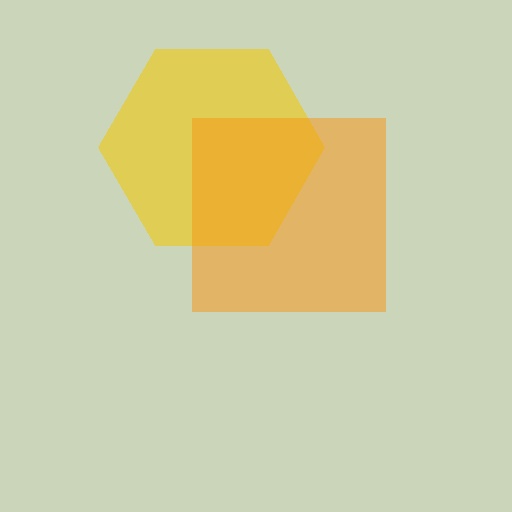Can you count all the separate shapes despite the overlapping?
Yes, there are 2 separate shapes.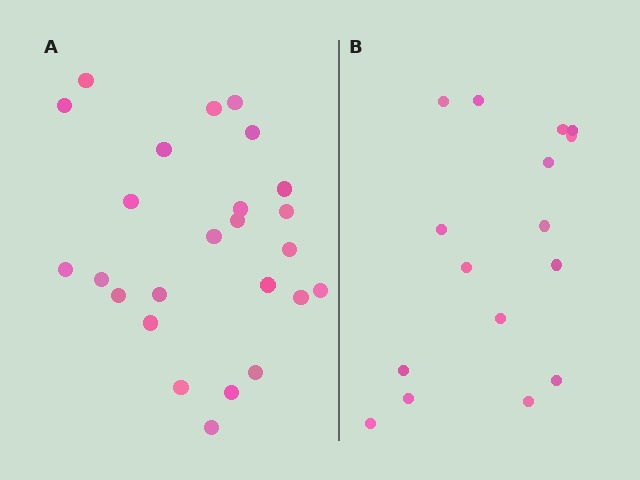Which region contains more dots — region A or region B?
Region A (the left region) has more dots.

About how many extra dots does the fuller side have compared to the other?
Region A has roughly 8 or so more dots than region B.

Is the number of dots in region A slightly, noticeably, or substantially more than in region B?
Region A has substantially more. The ratio is roughly 1.6 to 1.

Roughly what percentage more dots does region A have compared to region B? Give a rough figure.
About 55% more.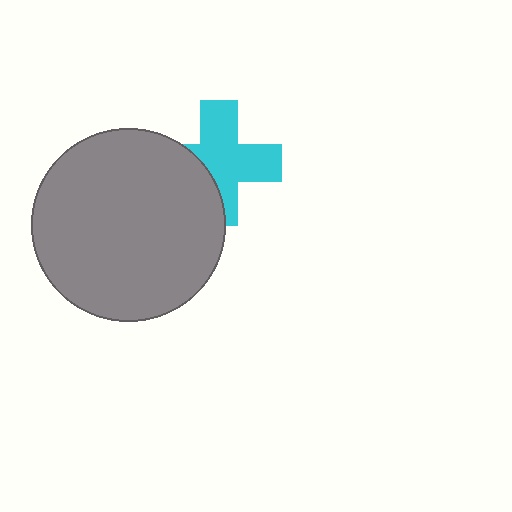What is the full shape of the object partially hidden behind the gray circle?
The partially hidden object is a cyan cross.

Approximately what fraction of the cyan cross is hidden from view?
Roughly 34% of the cyan cross is hidden behind the gray circle.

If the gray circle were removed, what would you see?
You would see the complete cyan cross.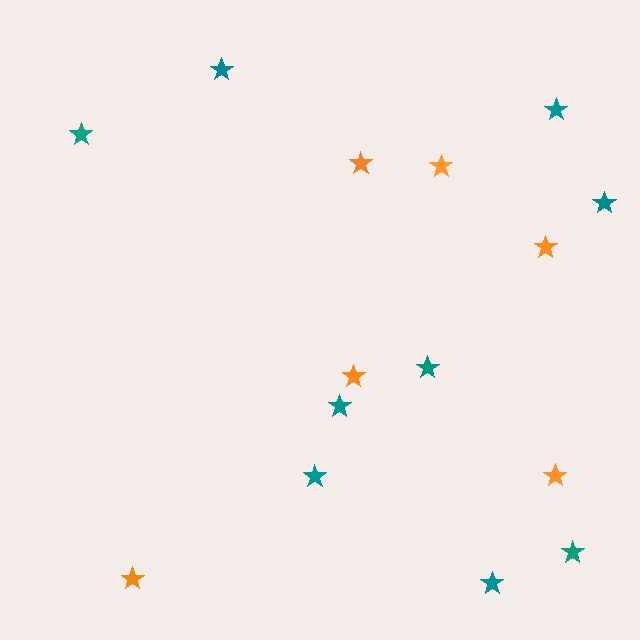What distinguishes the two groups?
There are 2 groups: one group of teal stars (9) and one group of orange stars (6).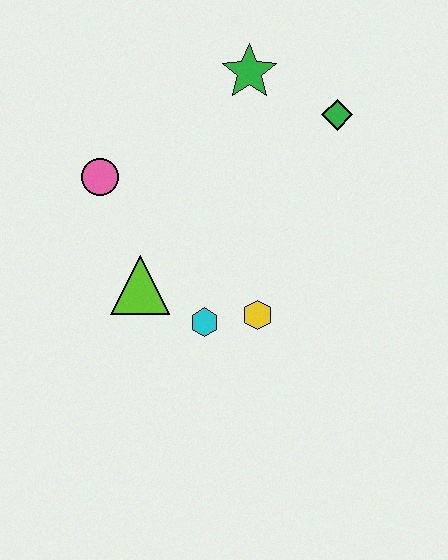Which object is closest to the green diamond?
The green star is closest to the green diamond.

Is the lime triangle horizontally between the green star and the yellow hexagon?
No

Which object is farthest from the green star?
The cyan hexagon is farthest from the green star.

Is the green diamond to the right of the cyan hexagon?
Yes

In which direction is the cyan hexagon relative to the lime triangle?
The cyan hexagon is to the right of the lime triangle.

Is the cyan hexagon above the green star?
No